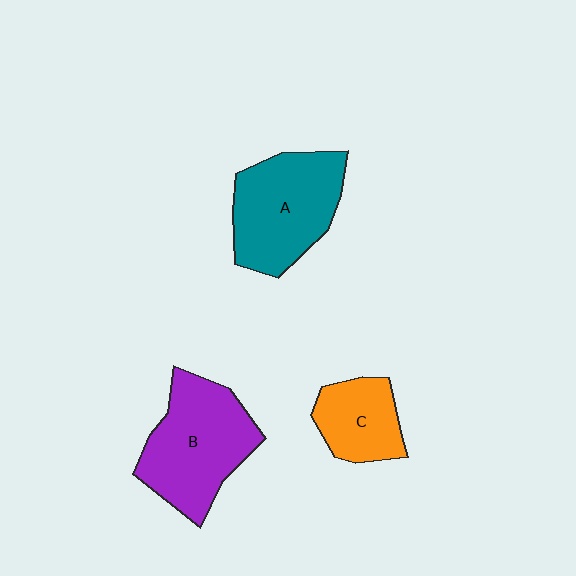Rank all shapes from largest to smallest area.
From largest to smallest: B (purple), A (teal), C (orange).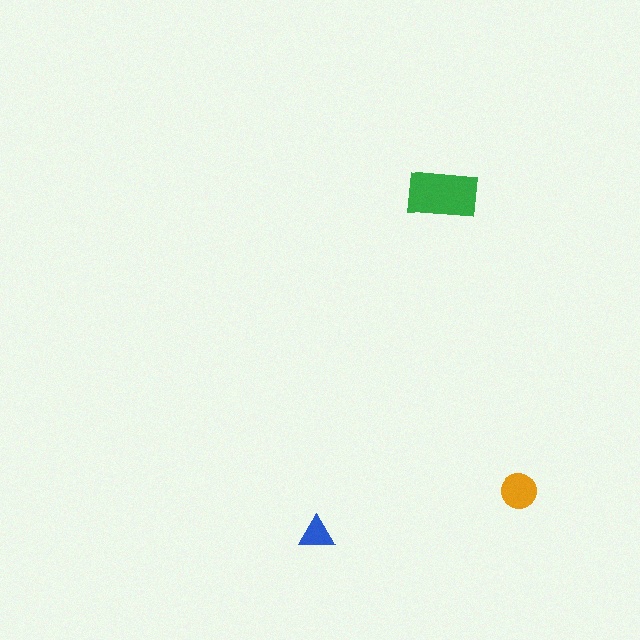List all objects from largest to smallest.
The green rectangle, the orange circle, the blue triangle.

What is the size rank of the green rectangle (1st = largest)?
1st.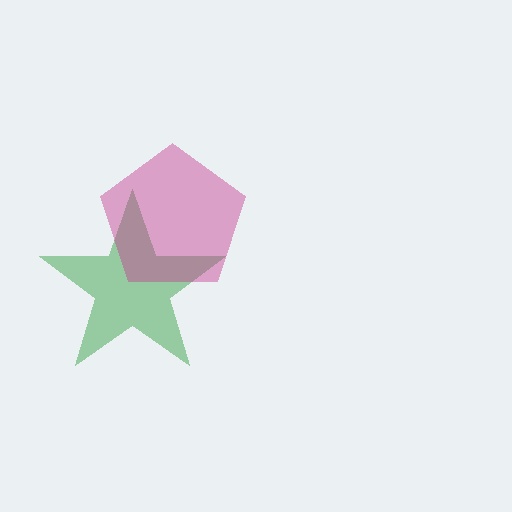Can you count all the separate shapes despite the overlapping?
Yes, there are 2 separate shapes.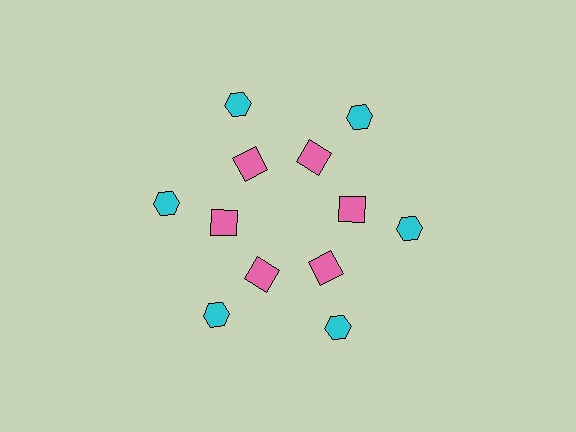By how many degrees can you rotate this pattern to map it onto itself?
The pattern maps onto itself every 60 degrees of rotation.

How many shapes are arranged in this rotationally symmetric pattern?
There are 12 shapes, arranged in 6 groups of 2.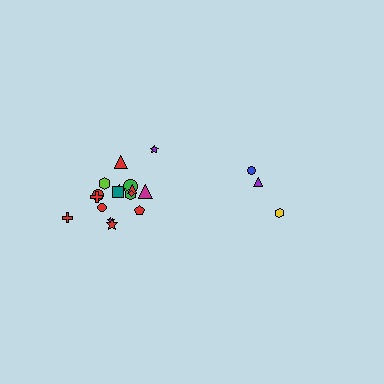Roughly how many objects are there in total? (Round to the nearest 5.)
Roughly 20 objects in total.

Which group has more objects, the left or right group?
The left group.